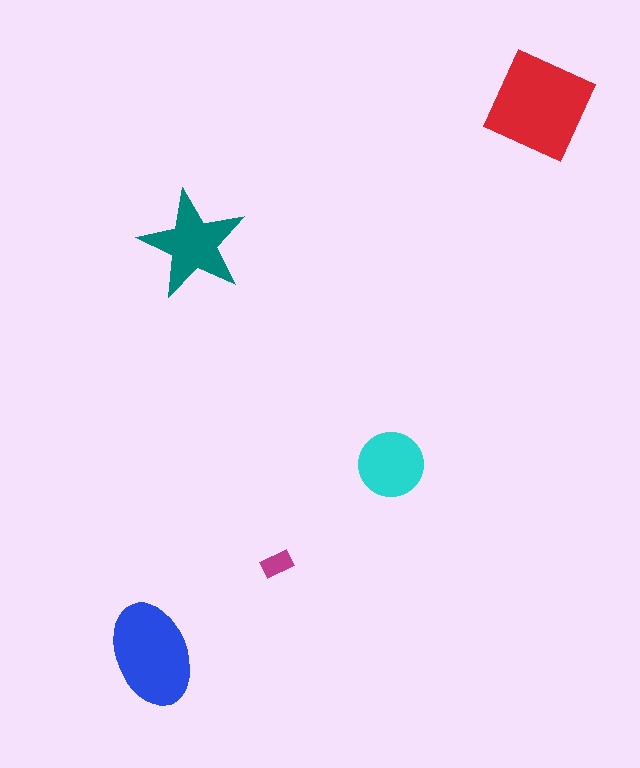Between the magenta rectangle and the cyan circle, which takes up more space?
The cyan circle.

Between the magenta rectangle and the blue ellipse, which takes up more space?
The blue ellipse.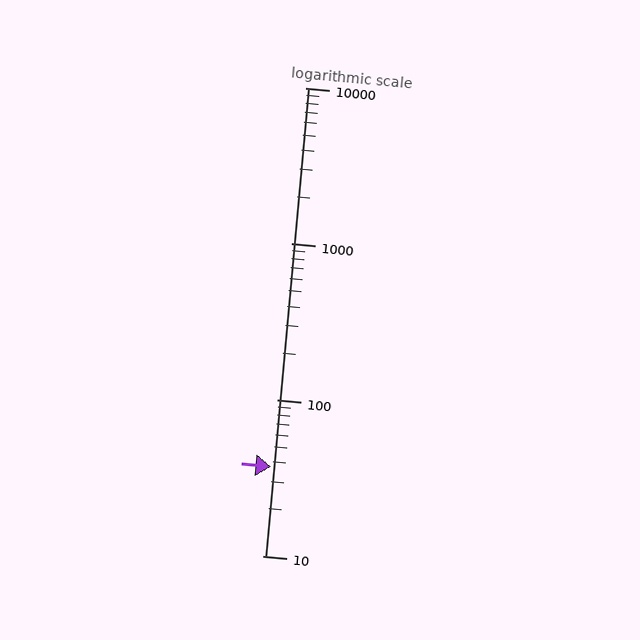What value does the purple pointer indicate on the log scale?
The pointer indicates approximately 37.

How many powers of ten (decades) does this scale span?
The scale spans 3 decades, from 10 to 10000.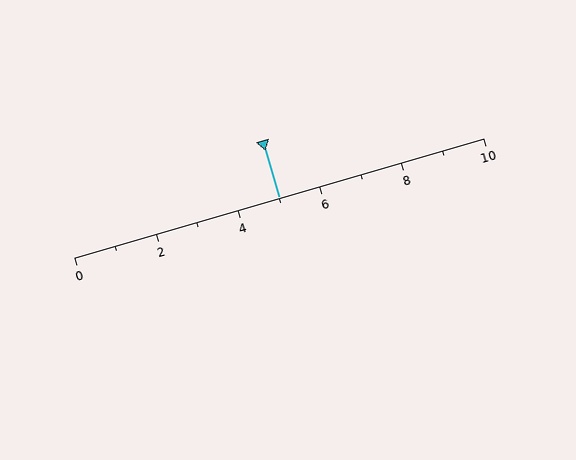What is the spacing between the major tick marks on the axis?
The major ticks are spaced 2 apart.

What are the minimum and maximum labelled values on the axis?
The axis runs from 0 to 10.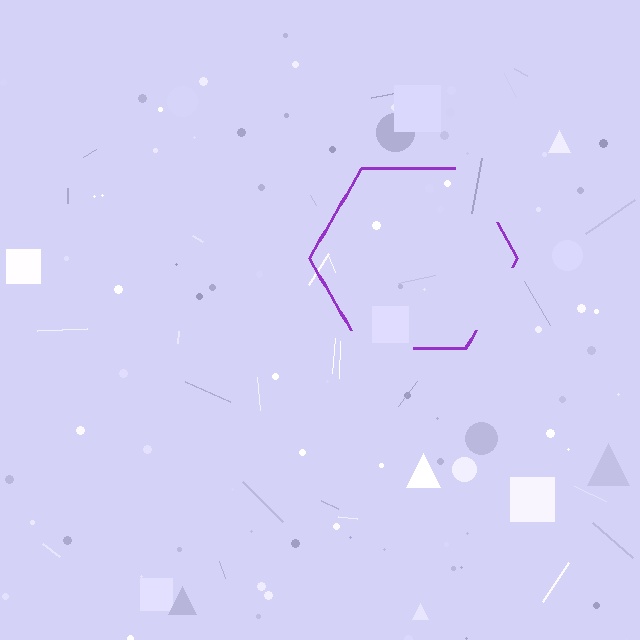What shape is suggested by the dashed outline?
The dashed outline suggests a hexagon.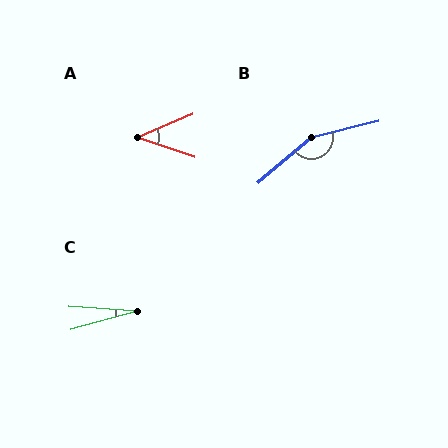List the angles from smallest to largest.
C (19°), A (42°), B (153°).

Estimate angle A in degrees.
Approximately 42 degrees.